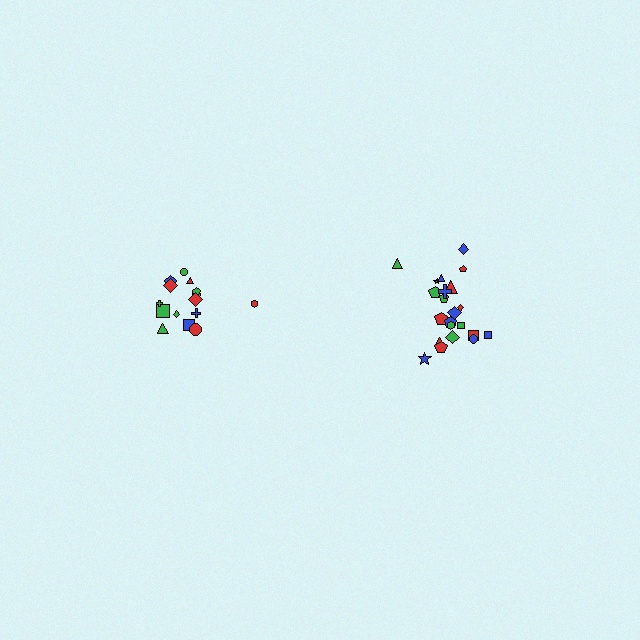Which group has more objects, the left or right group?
The right group.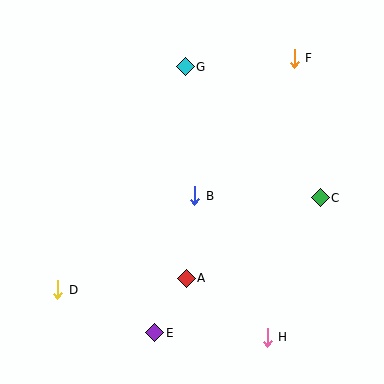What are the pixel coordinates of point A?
Point A is at (186, 278).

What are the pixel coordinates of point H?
Point H is at (267, 337).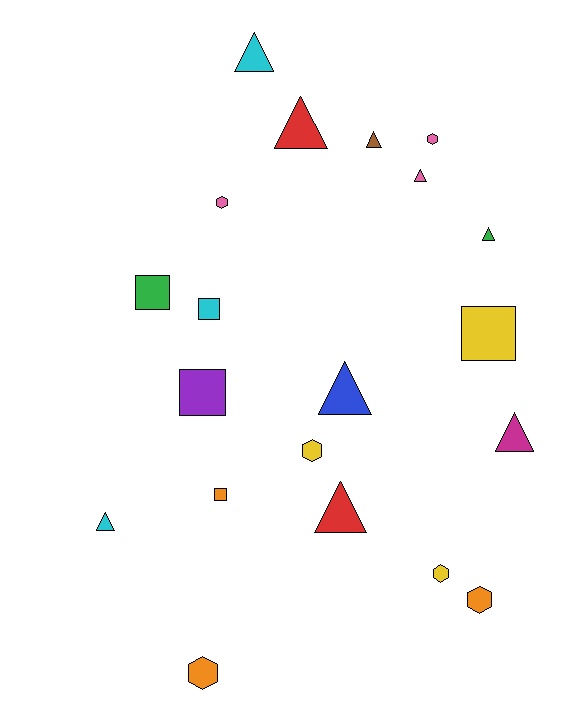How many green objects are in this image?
There are 2 green objects.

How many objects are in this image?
There are 20 objects.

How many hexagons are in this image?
There are 6 hexagons.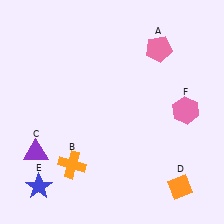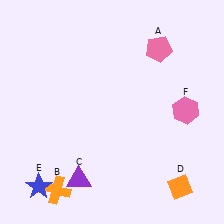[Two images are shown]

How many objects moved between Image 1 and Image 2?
2 objects moved between the two images.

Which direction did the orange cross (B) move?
The orange cross (B) moved down.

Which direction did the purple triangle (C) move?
The purple triangle (C) moved right.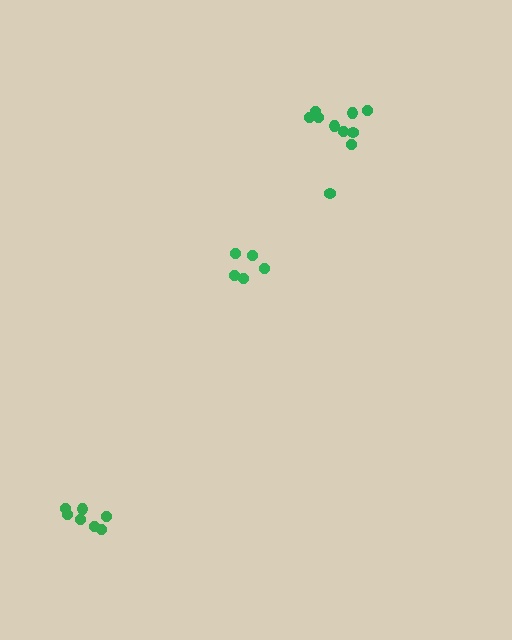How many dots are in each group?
Group 1: 5 dots, Group 2: 7 dots, Group 3: 10 dots (22 total).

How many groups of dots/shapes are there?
There are 3 groups.